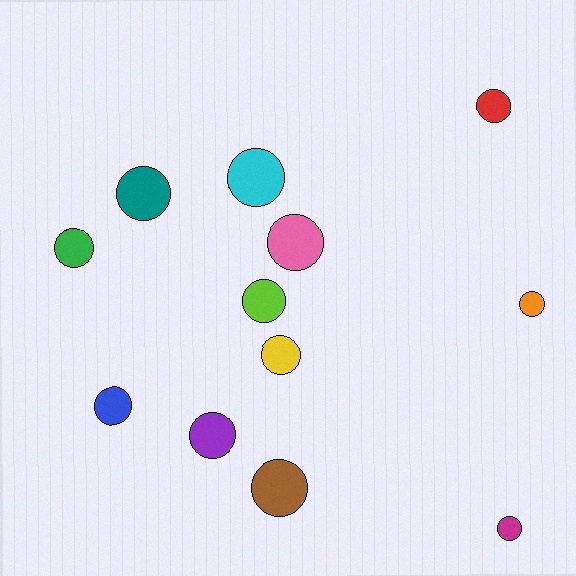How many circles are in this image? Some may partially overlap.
There are 12 circles.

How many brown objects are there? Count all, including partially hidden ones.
There is 1 brown object.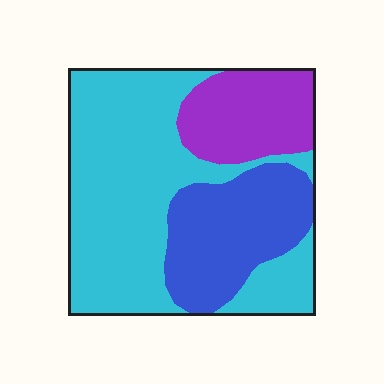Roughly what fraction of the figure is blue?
Blue covers roughly 25% of the figure.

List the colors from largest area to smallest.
From largest to smallest: cyan, blue, purple.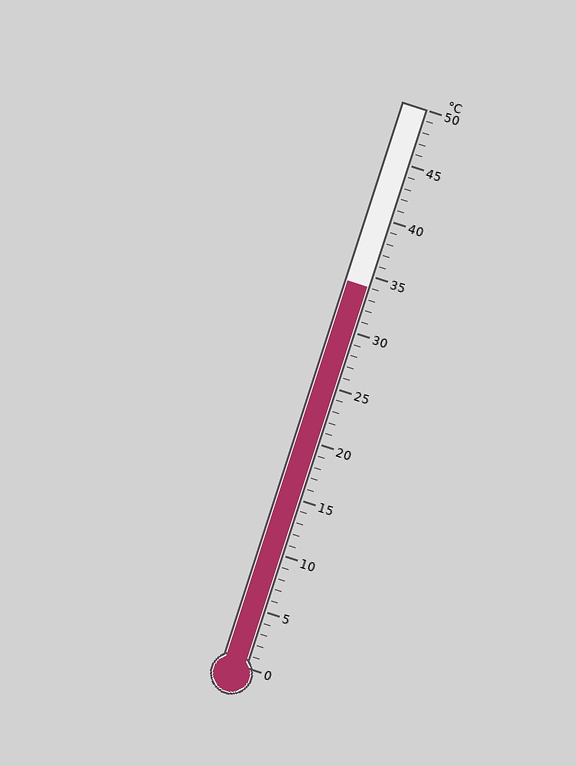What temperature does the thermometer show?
The thermometer shows approximately 34°C.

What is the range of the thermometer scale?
The thermometer scale ranges from 0°C to 50°C.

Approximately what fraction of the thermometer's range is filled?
The thermometer is filled to approximately 70% of its range.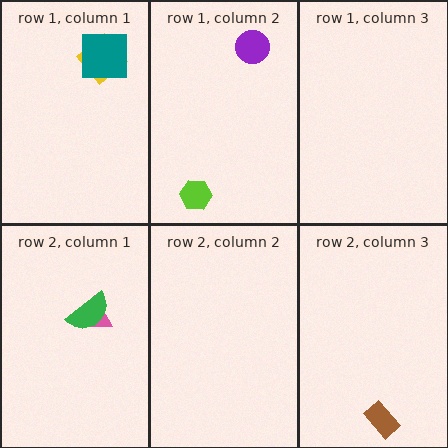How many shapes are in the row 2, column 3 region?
1.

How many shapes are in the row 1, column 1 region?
2.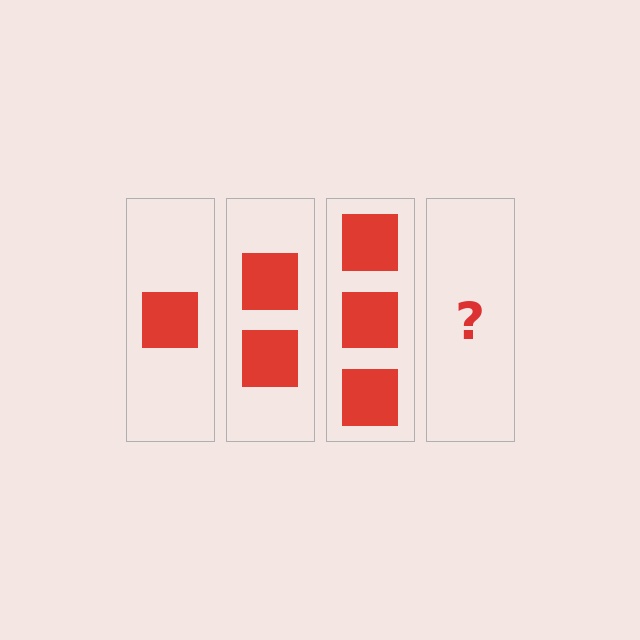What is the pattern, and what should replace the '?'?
The pattern is that each step adds one more square. The '?' should be 4 squares.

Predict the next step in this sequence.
The next step is 4 squares.